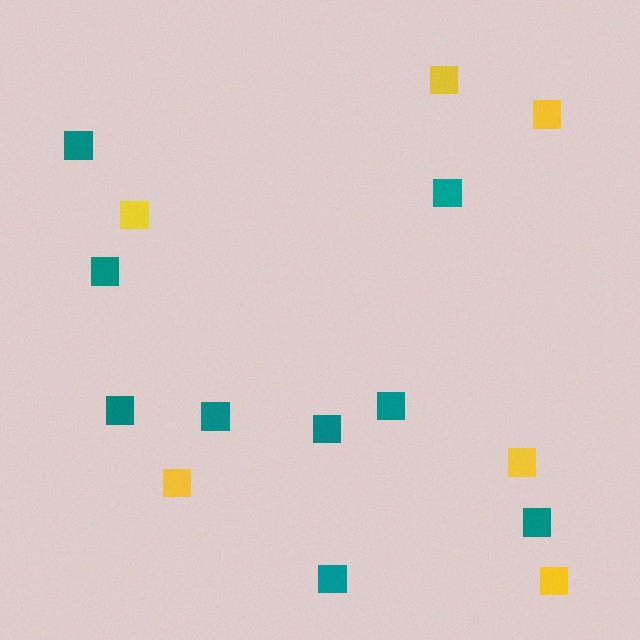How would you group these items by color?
There are 2 groups: one group of teal squares (9) and one group of yellow squares (6).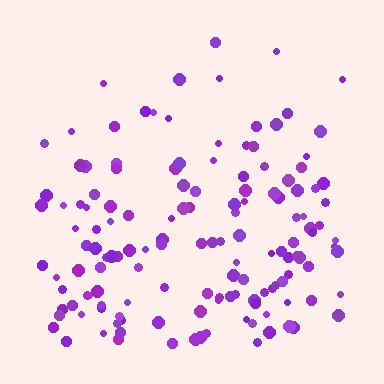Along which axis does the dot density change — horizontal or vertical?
Vertical.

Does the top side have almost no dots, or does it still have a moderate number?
Still a moderate number, just noticeably fewer than the bottom.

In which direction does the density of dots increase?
From top to bottom, with the bottom side densest.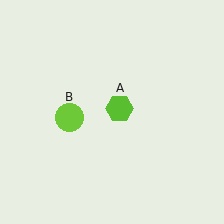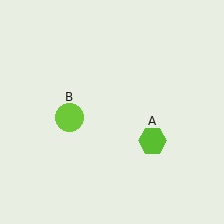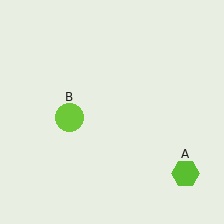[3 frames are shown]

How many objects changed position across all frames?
1 object changed position: lime hexagon (object A).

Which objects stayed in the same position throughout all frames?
Lime circle (object B) remained stationary.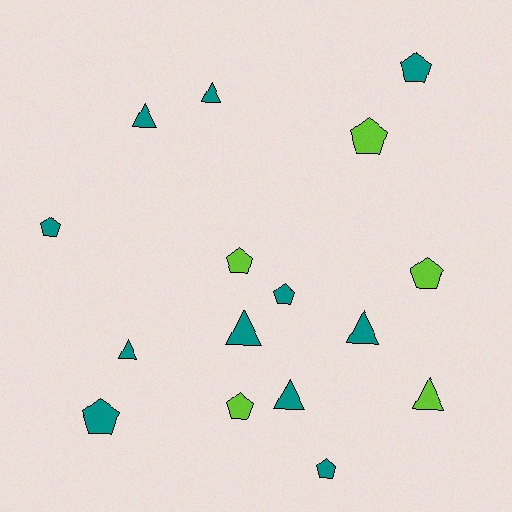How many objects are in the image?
There are 16 objects.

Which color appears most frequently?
Teal, with 11 objects.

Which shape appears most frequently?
Pentagon, with 9 objects.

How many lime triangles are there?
There is 1 lime triangle.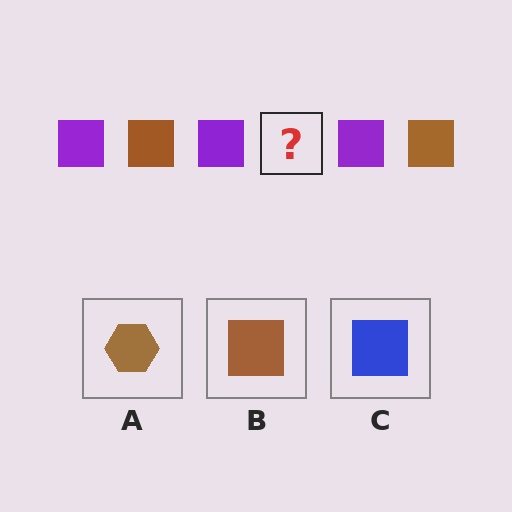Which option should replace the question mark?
Option B.